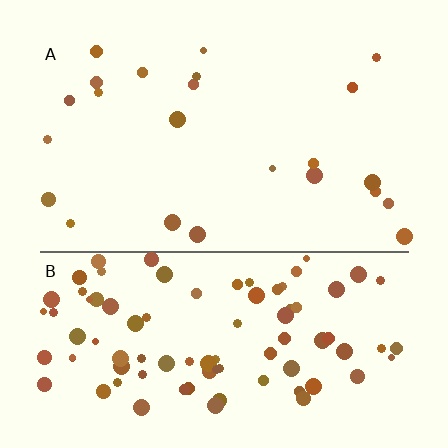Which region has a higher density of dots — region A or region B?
B (the bottom).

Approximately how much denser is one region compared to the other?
Approximately 4.0× — region B over region A.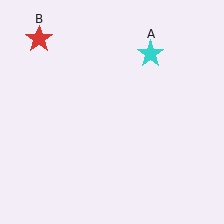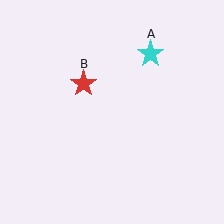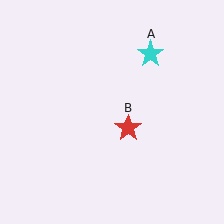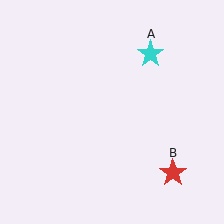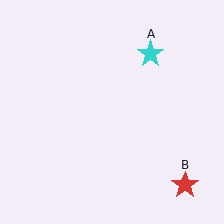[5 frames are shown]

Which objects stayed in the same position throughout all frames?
Cyan star (object A) remained stationary.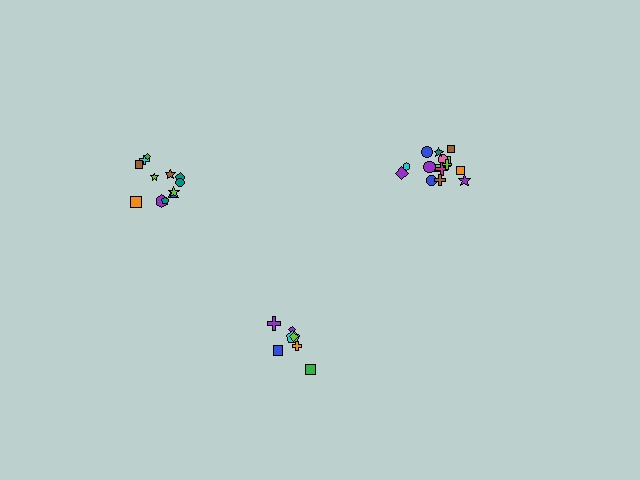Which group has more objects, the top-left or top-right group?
The top-right group.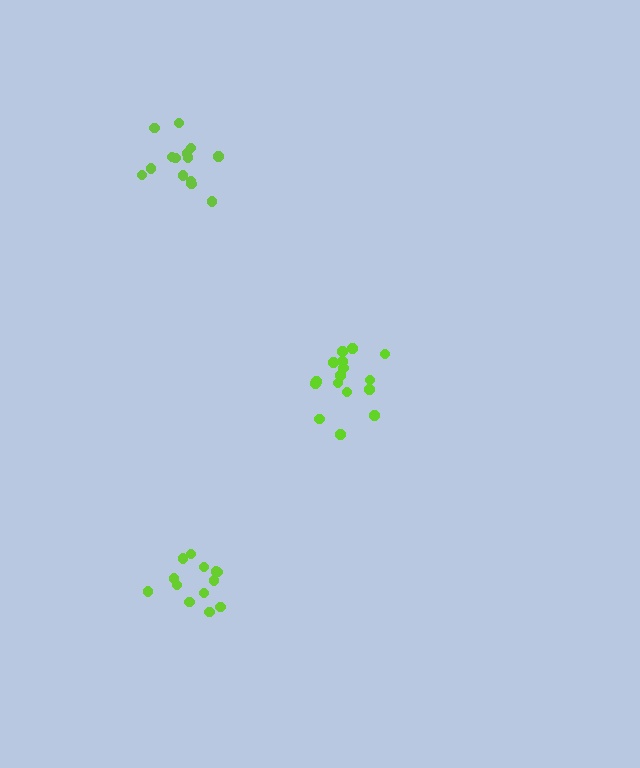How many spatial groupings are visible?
There are 3 spatial groupings.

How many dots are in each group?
Group 1: 16 dots, Group 2: 13 dots, Group 3: 14 dots (43 total).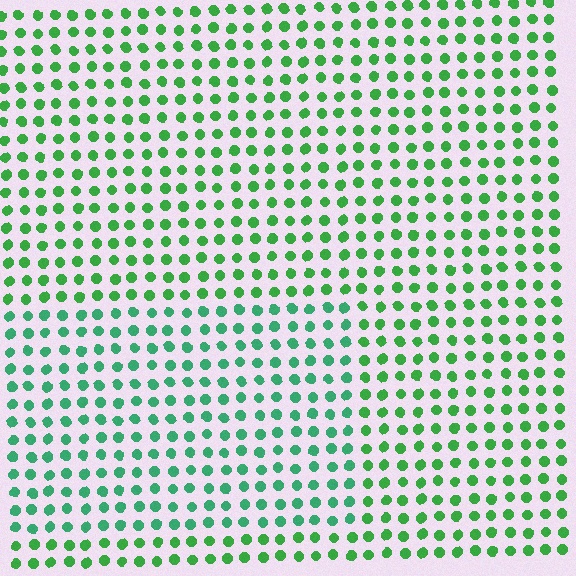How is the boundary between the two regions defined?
The boundary is defined purely by a slight shift in hue (about 25 degrees). Spacing, size, and orientation are identical on both sides.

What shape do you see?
I see a rectangle.